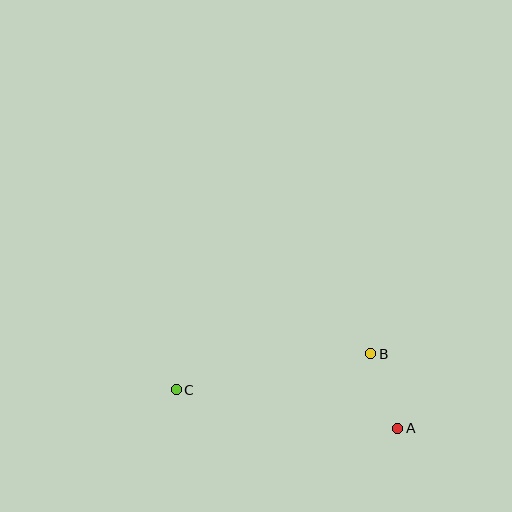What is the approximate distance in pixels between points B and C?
The distance between B and C is approximately 198 pixels.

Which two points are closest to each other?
Points A and B are closest to each other.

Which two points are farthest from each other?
Points A and C are farthest from each other.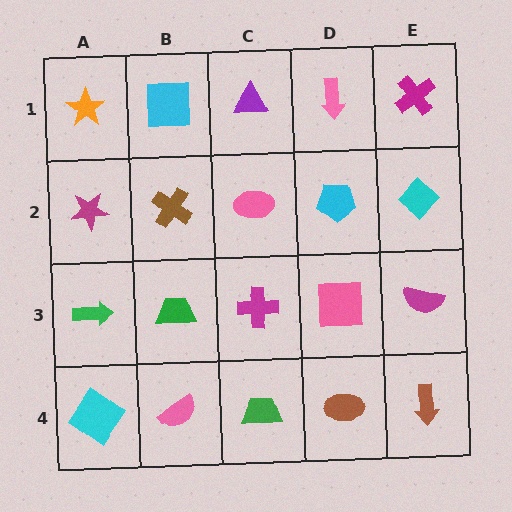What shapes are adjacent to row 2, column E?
A magenta cross (row 1, column E), a magenta semicircle (row 3, column E), a cyan pentagon (row 2, column D).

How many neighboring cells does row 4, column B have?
3.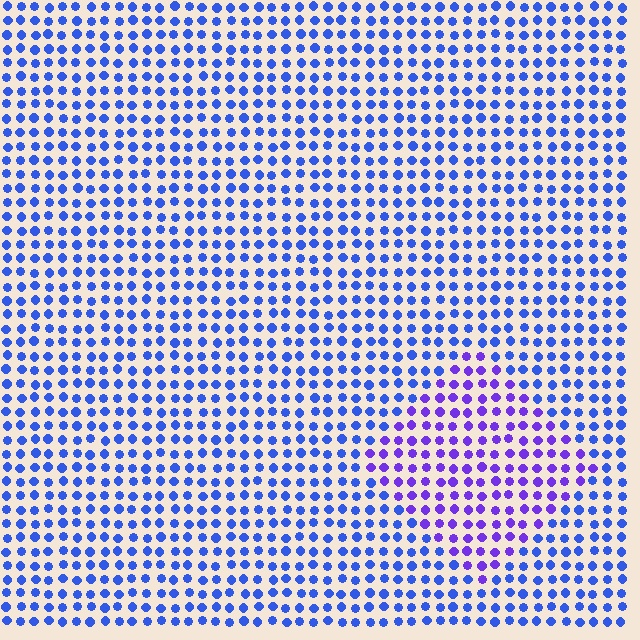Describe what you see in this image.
The image is filled with small blue elements in a uniform arrangement. A diamond-shaped region is visible where the elements are tinted to a slightly different hue, forming a subtle color boundary.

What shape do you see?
I see a diamond.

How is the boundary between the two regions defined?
The boundary is defined purely by a slight shift in hue (about 36 degrees). Spacing, size, and orientation are identical on both sides.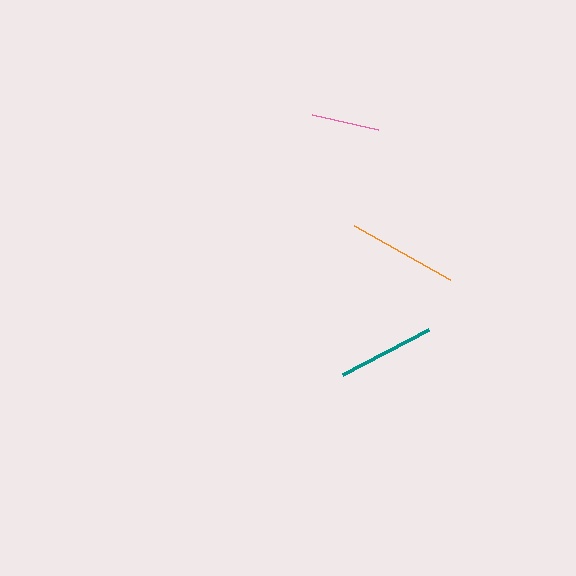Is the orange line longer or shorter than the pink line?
The orange line is longer than the pink line.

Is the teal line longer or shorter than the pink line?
The teal line is longer than the pink line.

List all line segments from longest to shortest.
From longest to shortest: orange, teal, pink.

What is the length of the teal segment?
The teal segment is approximately 97 pixels long.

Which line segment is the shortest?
The pink line is the shortest at approximately 68 pixels.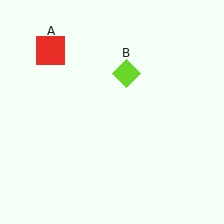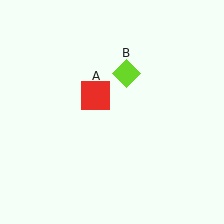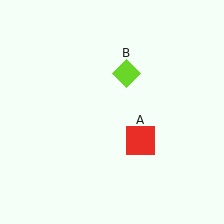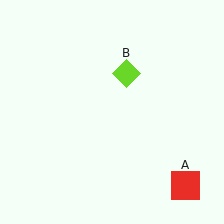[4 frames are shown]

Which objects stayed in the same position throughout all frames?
Lime diamond (object B) remained stationary.